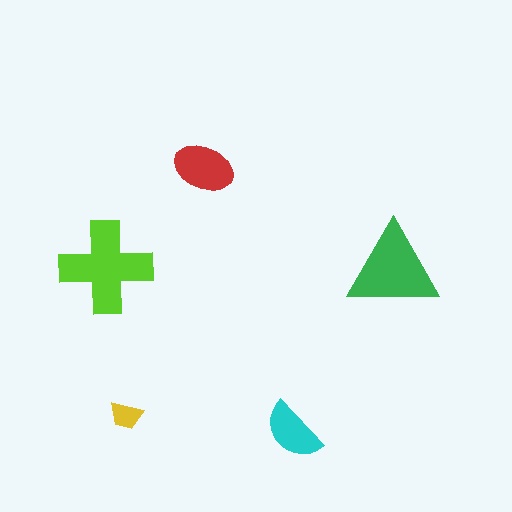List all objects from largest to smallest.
The lime cross, the green triangle, the red ellipse, the cyan semicircle, the yellow trapezoid.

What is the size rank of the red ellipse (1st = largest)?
3rd.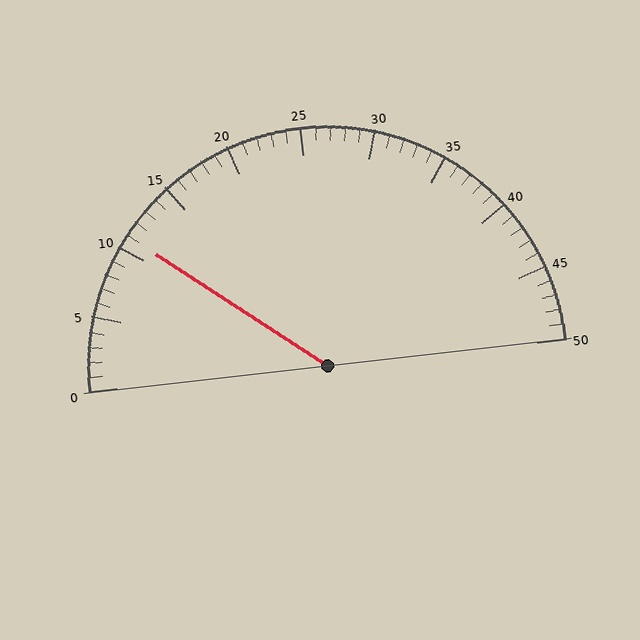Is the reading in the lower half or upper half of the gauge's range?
The reading is in the lower half of the range (0 to 50).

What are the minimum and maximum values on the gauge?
The gauge ranges from 0 to 50.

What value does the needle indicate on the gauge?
The needle indicates approximately 11.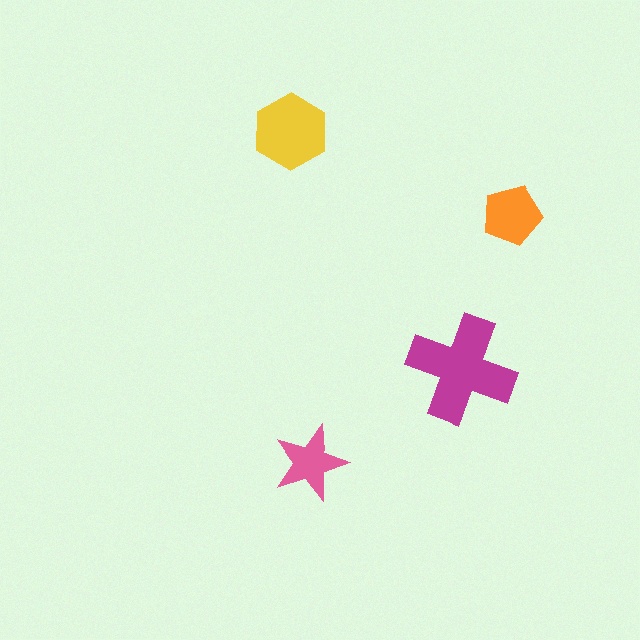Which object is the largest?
The magenta cross.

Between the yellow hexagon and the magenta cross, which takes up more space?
The magenta cross.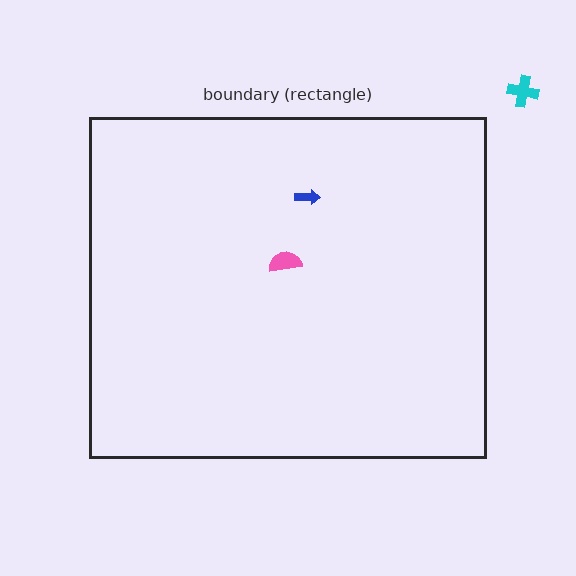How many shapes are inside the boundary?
2 inside, 1 outside.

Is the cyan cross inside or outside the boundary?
Outside.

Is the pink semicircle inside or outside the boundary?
Inside.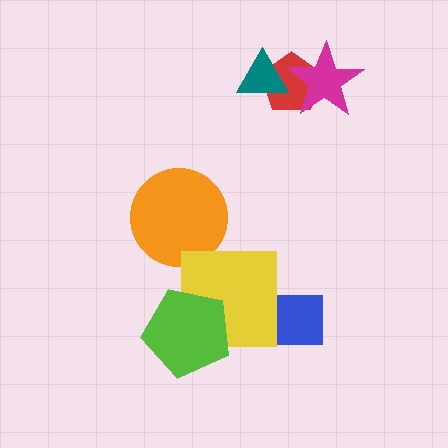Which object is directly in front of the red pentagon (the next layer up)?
The teal triangle is directly in front of the red pentagon.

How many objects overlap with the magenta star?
2 objects overlap with the magenta star.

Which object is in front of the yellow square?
The lime pentagon is in front of the yellow square.